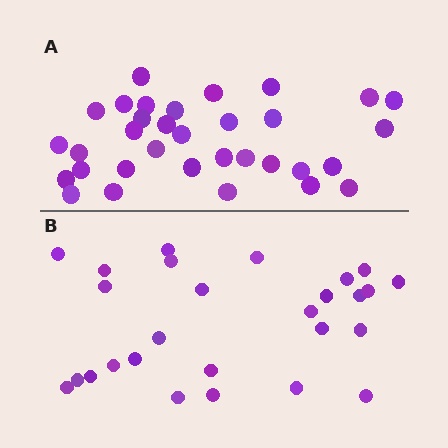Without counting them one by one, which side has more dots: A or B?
Region A (the top region) has more dots.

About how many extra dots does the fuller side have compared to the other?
Region A has about 6 more dots than region B.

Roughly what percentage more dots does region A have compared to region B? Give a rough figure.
About 20% more.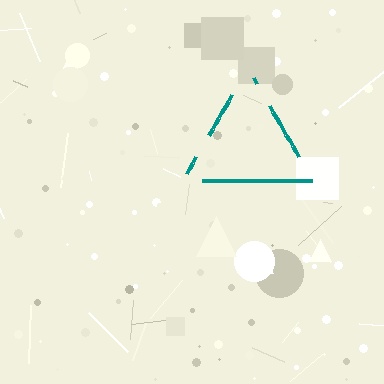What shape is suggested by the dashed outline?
The dashed outline suggests a triangle.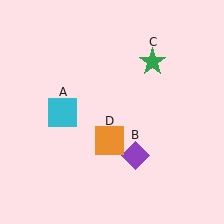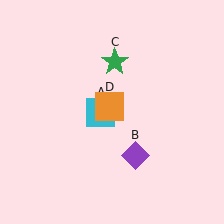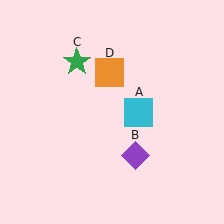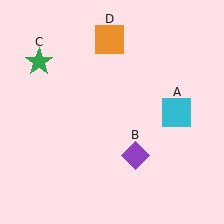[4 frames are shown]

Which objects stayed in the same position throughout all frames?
Purple diamond (object B) remained stationary.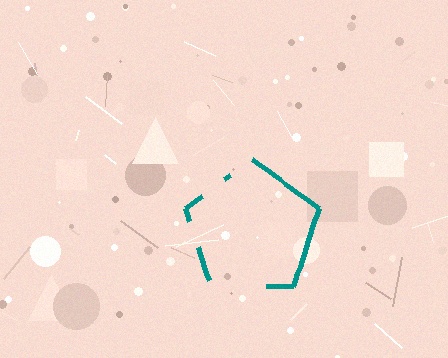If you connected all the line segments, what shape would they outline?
They would outline a pentagon.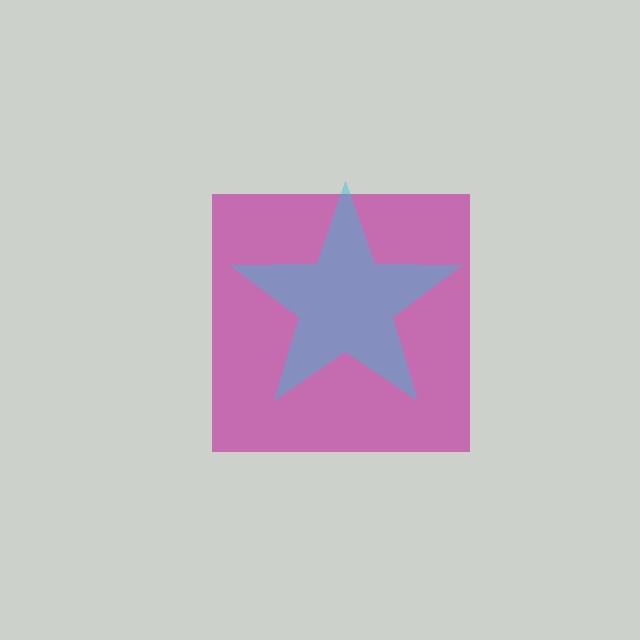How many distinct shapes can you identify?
There are 2 distinct shapes: a magenta square, a cyan star.